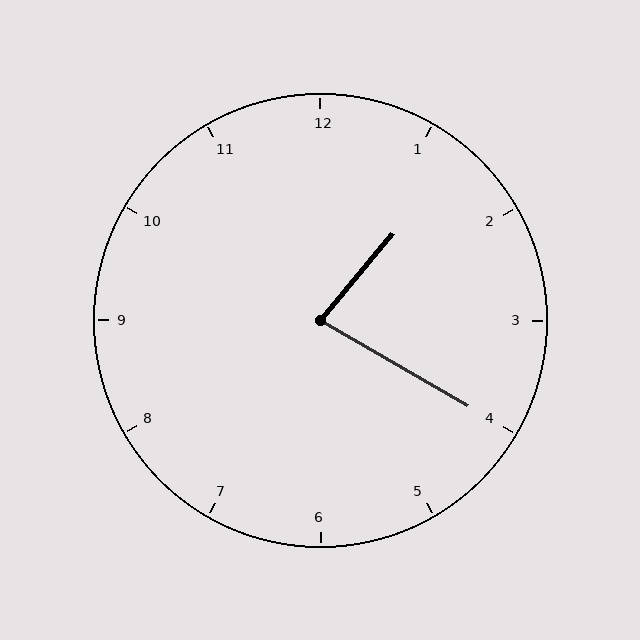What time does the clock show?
1:20.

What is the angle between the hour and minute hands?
Approximately 80 degrees.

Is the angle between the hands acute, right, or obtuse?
It is acute.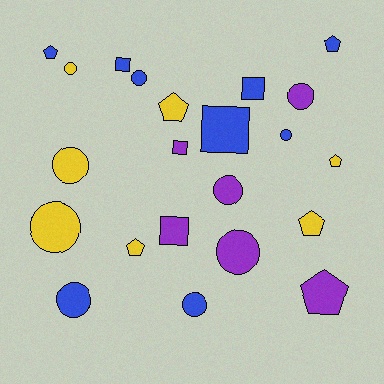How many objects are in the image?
There are 22 objects.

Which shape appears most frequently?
Circle, with 10 objects.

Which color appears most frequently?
Blue, with 9 objects.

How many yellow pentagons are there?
There are 4 yellow pentagons.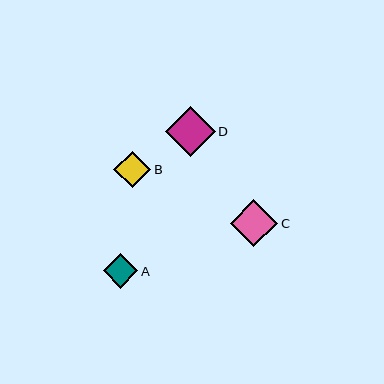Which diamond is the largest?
Diamond D is the largest with a size of approximately 50 pixels.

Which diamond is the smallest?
Diamond A is the smallest with a size of approximately 35 pixels.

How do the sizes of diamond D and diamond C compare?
Diamond D and diamond C are approximately the same size.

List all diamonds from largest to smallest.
From largest to smallest: D, C, B, A.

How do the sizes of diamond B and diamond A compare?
Diamond B and diamond A are approximately the same size.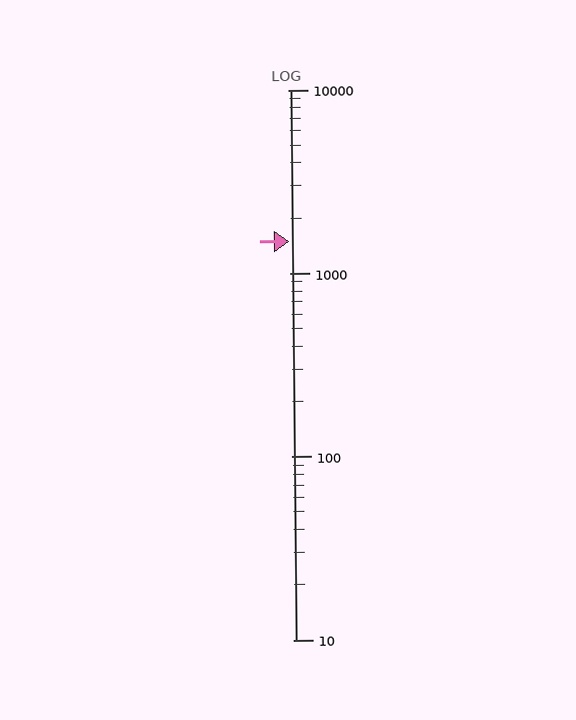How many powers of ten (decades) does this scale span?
The scale spans 3 decades, from 10 to 10000.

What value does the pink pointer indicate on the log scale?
The pointer indicates approximately 1500.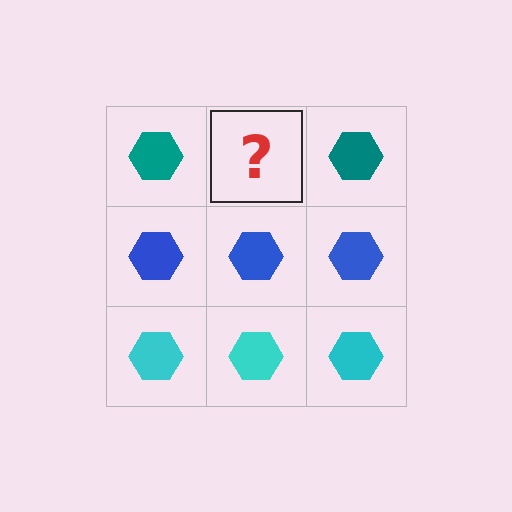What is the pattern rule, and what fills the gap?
The rule is that each row has a consistent color. The gap should be filled with a teal hexagon.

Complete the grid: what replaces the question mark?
The question mark should be replaced with a teal hexagon.